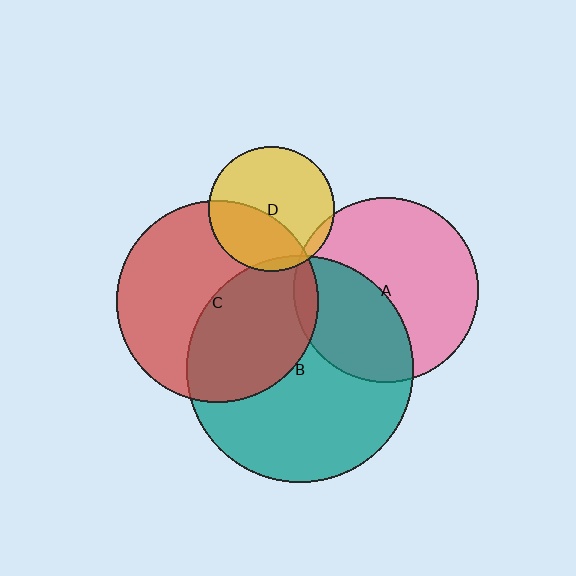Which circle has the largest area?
Circle B (teal).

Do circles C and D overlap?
Yes.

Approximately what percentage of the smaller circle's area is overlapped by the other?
Approximately 35%.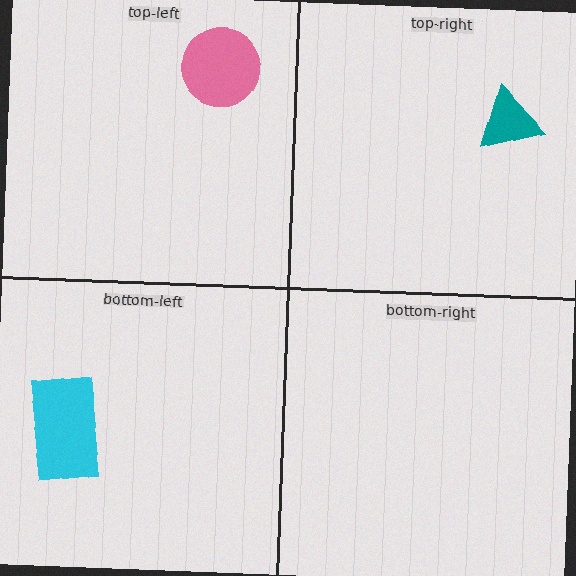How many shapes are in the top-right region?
1.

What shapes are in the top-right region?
The teal triangle.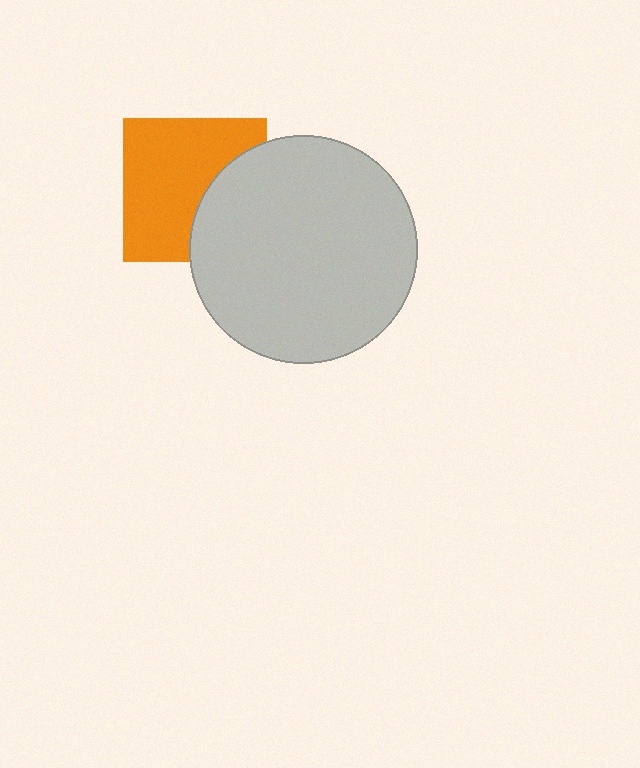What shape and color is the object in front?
The object in front is a light gray circle.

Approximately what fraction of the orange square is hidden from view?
Roughly 35% of the orange square is hidden behind the light gray circle.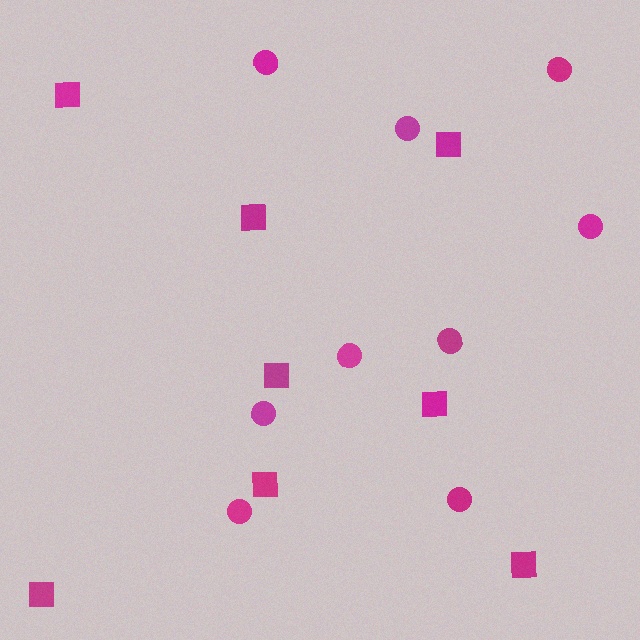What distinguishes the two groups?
There are 2 groups: one group of squares (8) and one group of circles (9).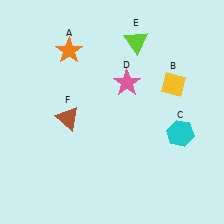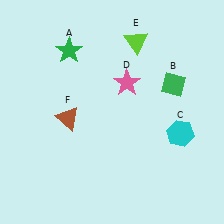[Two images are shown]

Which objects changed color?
A changed from orange to green. B changed from yellow to green.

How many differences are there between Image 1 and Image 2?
There are 2 differences between the two images.